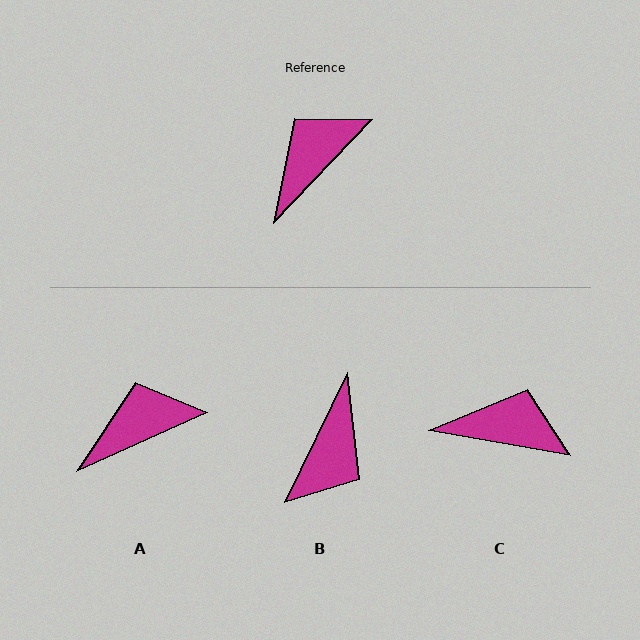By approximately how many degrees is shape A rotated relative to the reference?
Approximately 22 degrees clockwise.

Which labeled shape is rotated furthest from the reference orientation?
B, about 162 degrees away.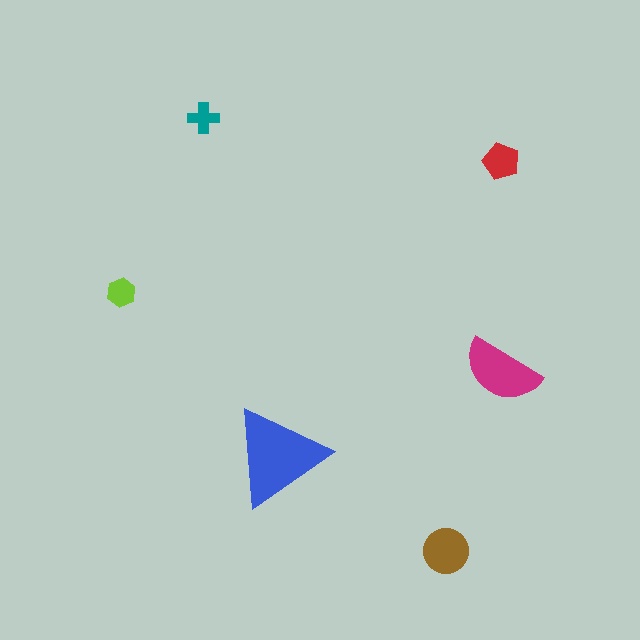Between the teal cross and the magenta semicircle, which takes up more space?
The magenta semicircle.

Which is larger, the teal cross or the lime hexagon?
The lime hexagon.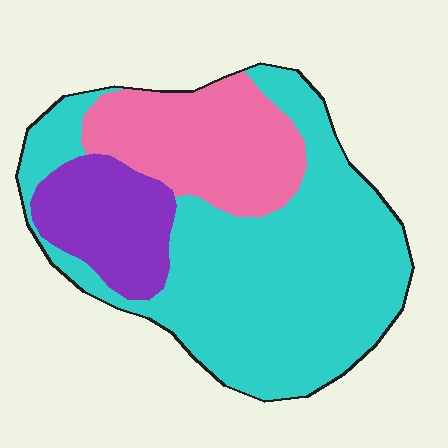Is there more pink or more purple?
Pink.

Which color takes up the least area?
Purple, at roughly 15%.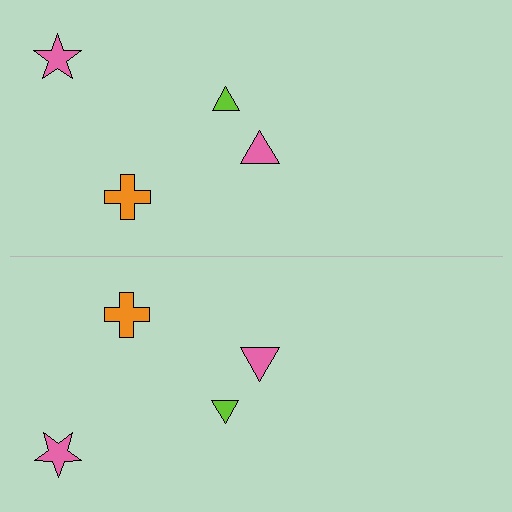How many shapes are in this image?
There are 8 shapes in this image.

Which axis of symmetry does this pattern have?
The pattern has a horizontal axis of symmetry running through the center of the image.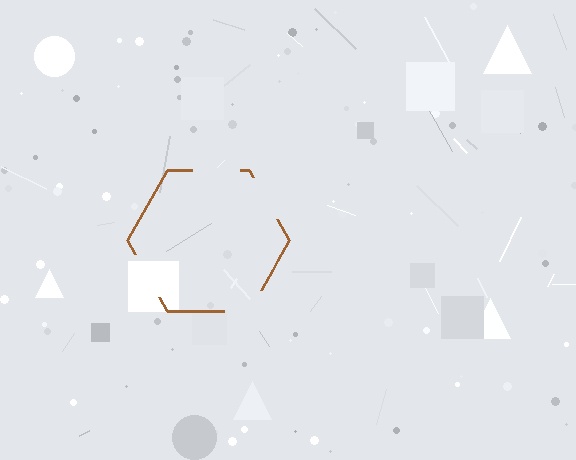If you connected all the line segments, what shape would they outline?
They would outline a hexagon.